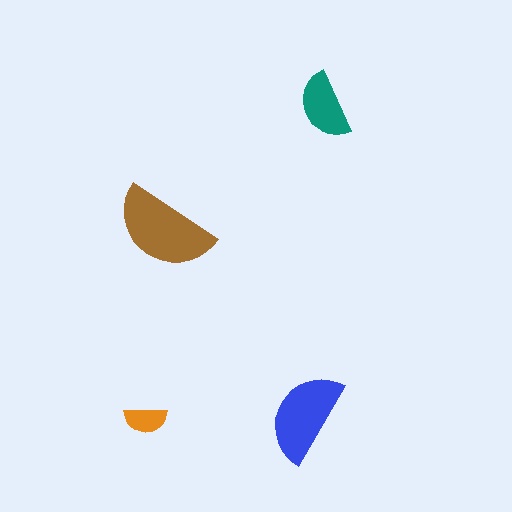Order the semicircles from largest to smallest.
the brown one, the blue one, the teal one, the orange one.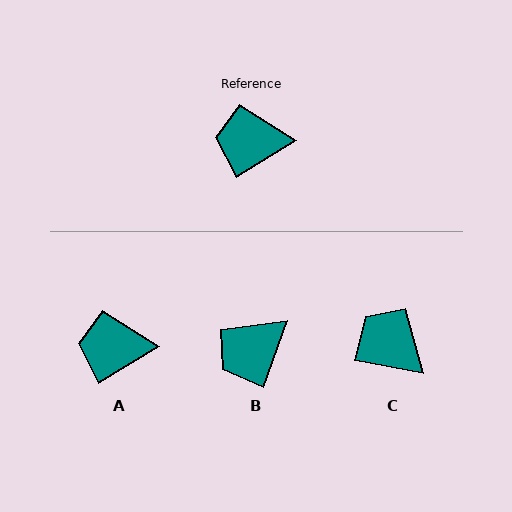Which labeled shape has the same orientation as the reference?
A.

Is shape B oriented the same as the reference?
No, it is off by about 39 degrees.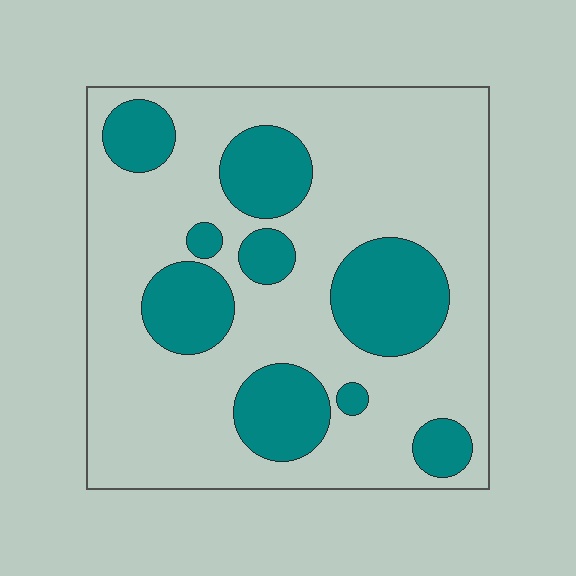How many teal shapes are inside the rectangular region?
9.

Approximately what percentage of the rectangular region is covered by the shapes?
Approximately 25%.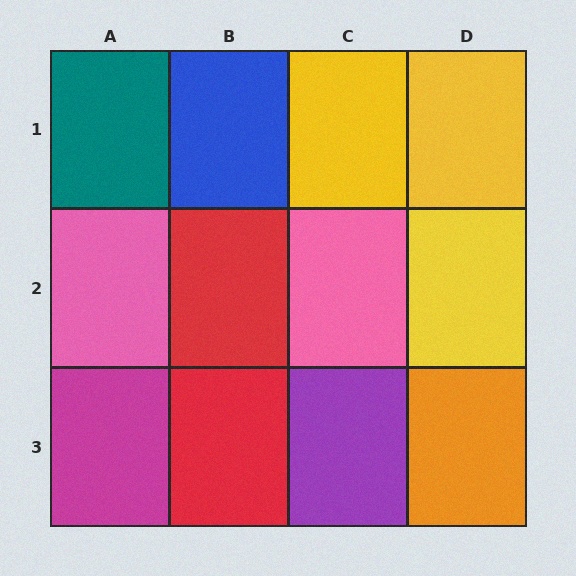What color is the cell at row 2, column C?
Pink.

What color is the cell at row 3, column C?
Purple.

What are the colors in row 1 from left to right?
Teal, blue, yellow, yellow.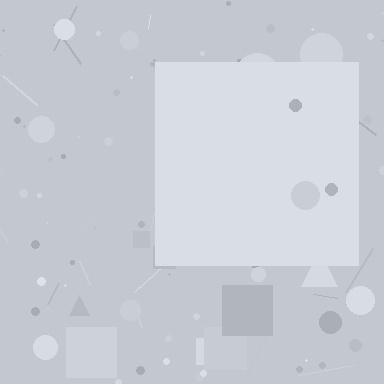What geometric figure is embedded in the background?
A square is embedded in the background.